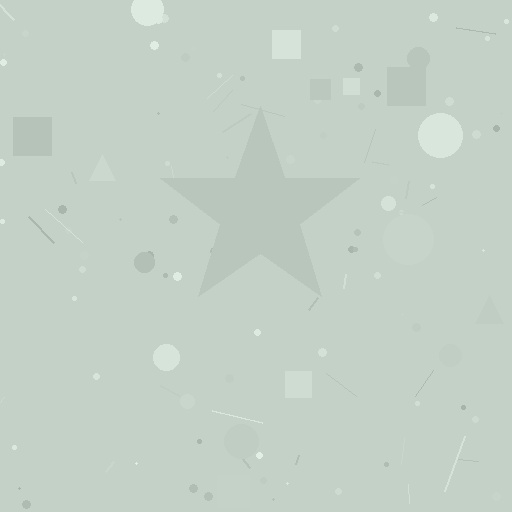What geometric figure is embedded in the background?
A star is embedded in the background.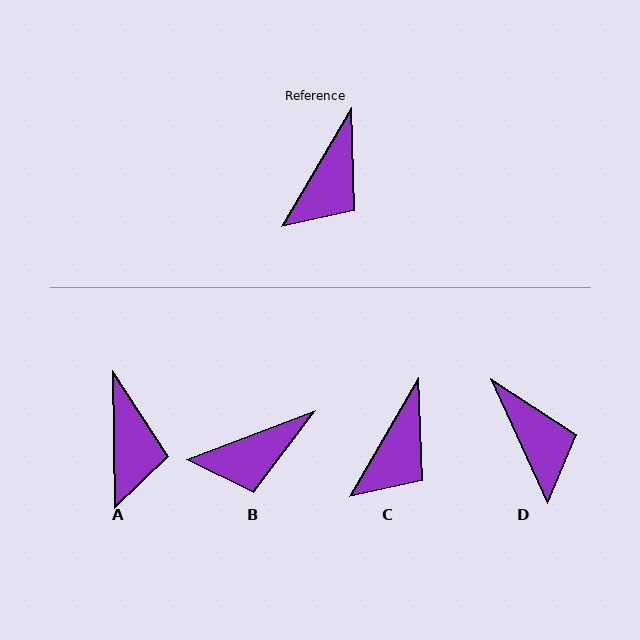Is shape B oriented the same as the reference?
No, it is off by about 39 degrees.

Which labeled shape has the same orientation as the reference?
C.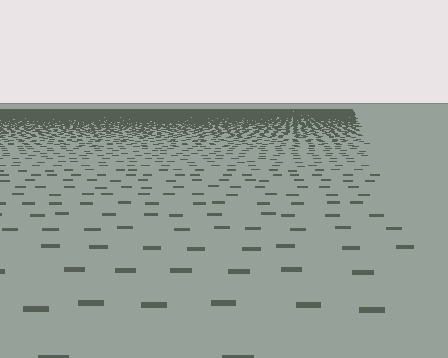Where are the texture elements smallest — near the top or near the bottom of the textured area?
Near the top.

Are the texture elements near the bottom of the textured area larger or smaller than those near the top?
Larger. Near the bottom, elements are closer to the viewer and appear at a bigger on-screen size.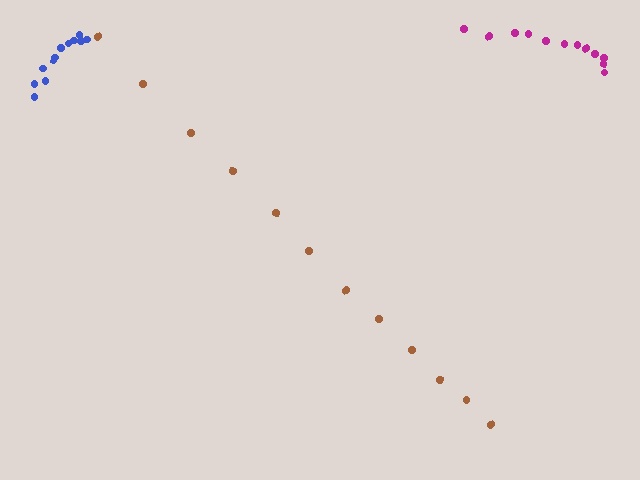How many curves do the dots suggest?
There are 3 distinct paths.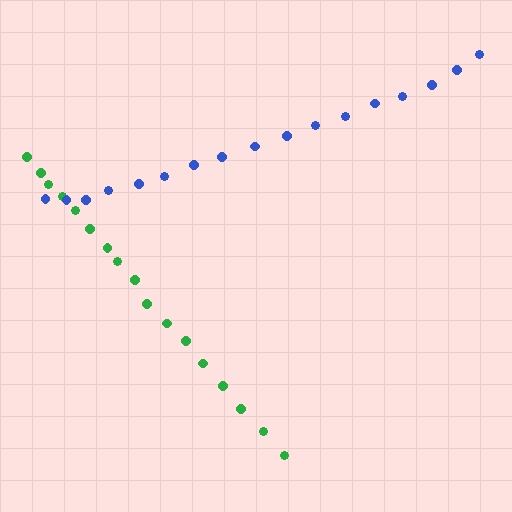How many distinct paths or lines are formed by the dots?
There are 2 distinct paths.